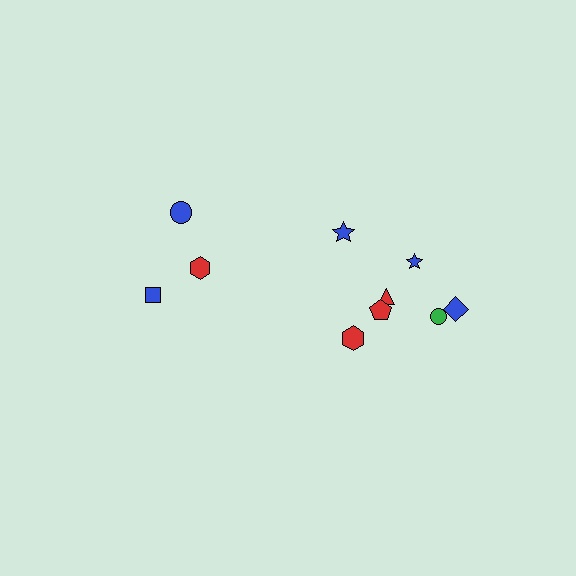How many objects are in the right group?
There are 7 objects.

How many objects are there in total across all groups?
There are 10 objects.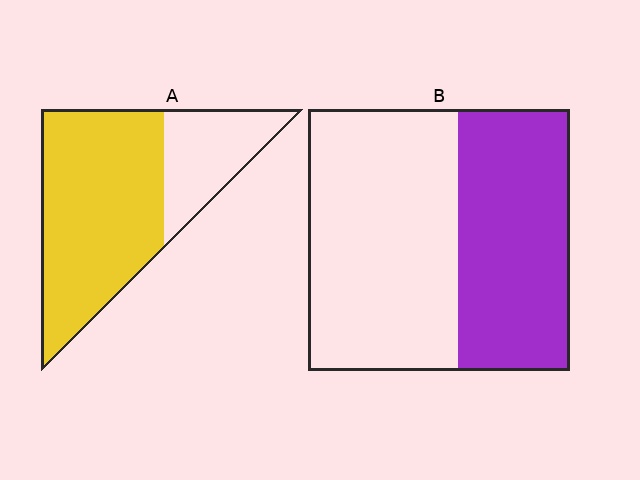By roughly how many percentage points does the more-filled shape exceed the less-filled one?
By roughly 30 percentage points (A over B).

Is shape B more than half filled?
No.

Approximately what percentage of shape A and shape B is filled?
A is approximately 70% and B is approximately 45%.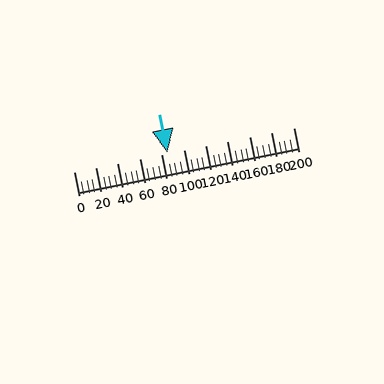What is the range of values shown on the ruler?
The ruler shows values from 0 to 200.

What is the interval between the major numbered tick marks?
The major tick marks are spaced 20 units apart.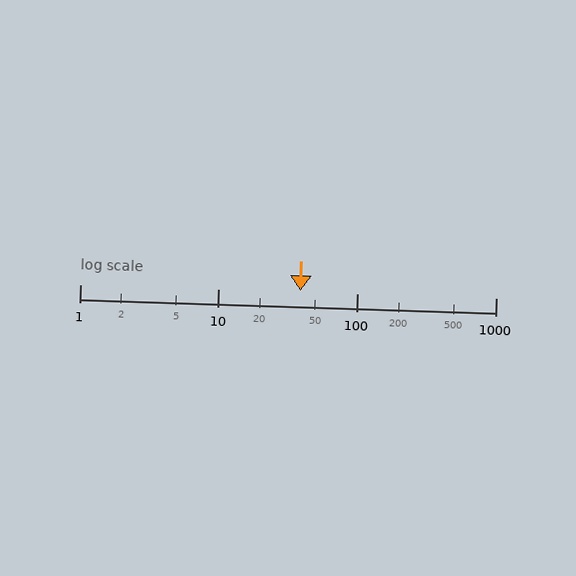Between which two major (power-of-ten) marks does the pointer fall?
The pointer is between 10 and 100.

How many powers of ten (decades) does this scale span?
The scale spans 3 decades, from 1 to 1000.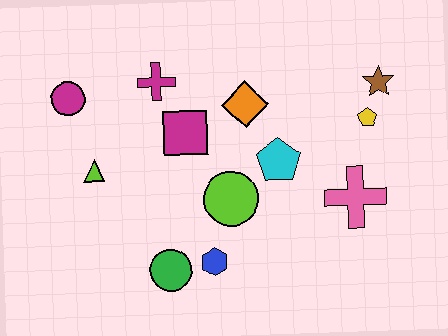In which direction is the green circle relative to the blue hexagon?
The green circle is to the left of the blue hexagon.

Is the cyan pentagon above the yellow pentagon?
No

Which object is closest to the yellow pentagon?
The brown star is closest to the yellow pentagon.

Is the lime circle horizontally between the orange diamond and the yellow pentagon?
No